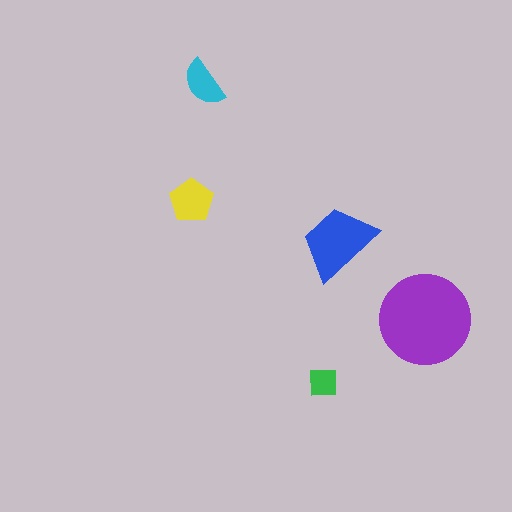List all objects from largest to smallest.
The purple circle, the blue trapezoid, the yellow pentagon, the cyan semicircle, the green square.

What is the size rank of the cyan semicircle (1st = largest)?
4th.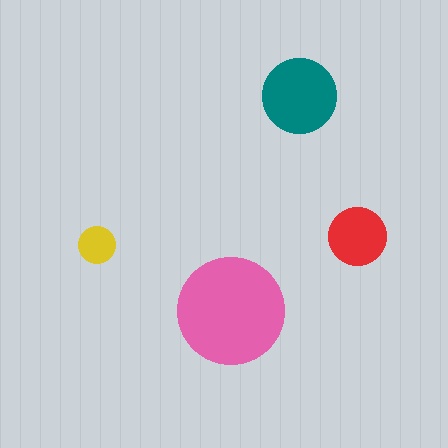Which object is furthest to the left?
The yellow circle is leftmost.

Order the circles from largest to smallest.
the pink one, the teal one, the red one, the yellow one.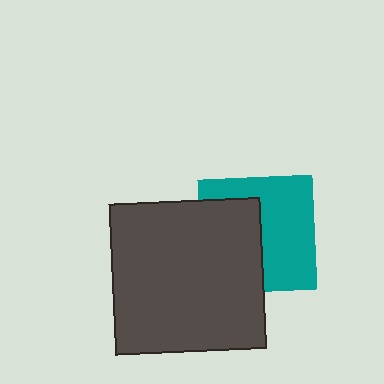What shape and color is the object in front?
The object in front is a dark gray square.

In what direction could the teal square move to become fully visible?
The teal square could move right. That would shift it out from behind the dark gray square entirely.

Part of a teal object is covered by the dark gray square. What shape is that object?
It is a square.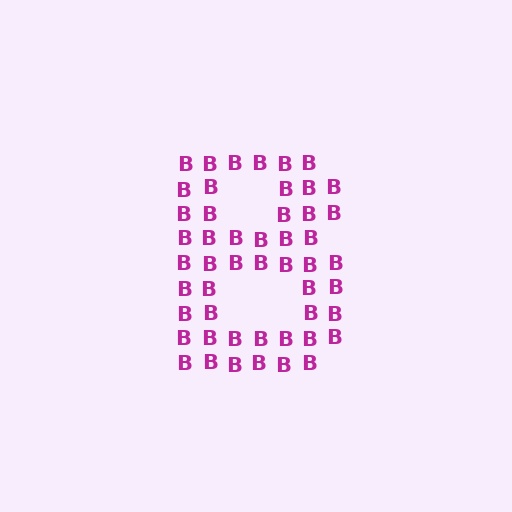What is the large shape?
The large shape is the letter B.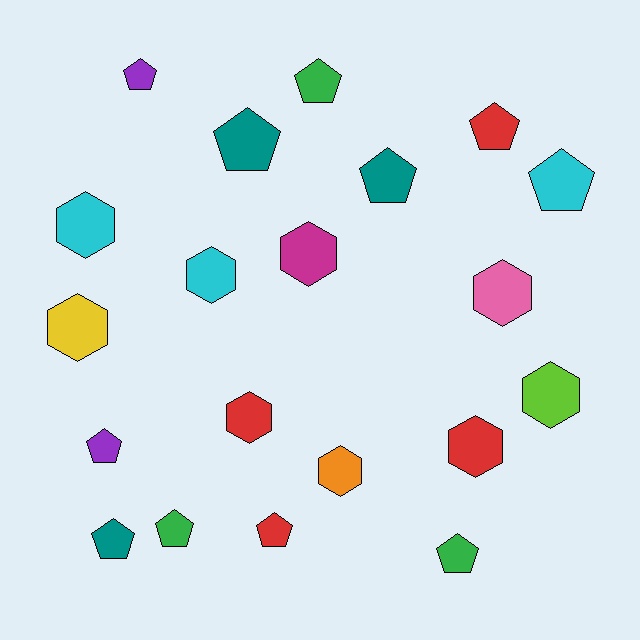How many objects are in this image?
There are 20 objects.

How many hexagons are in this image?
There are 9 hexagons.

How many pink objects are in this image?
There is 1 pink object.